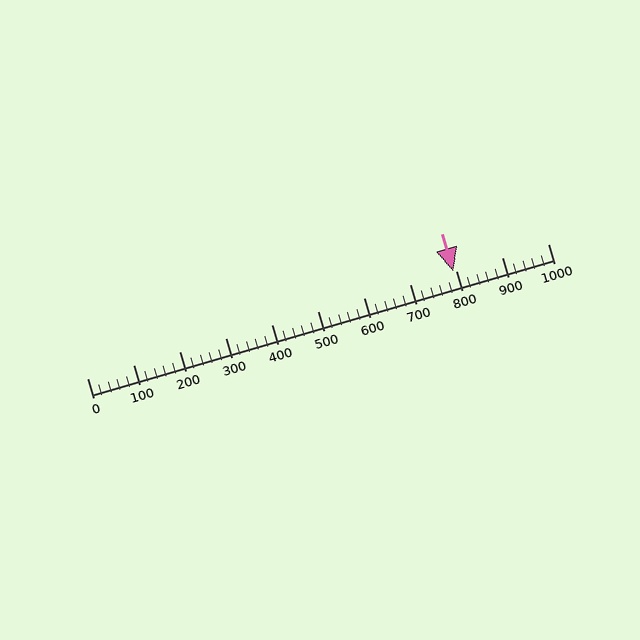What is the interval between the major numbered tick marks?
The major tick marks are spaced 100 units apart.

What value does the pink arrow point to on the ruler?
The pink arrow points to approximately 796.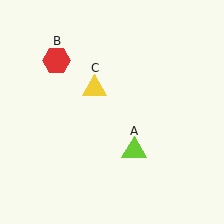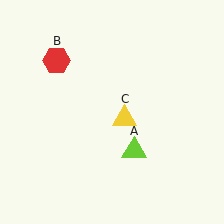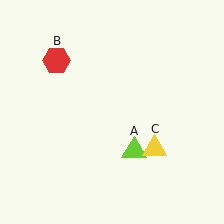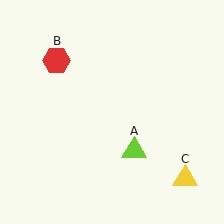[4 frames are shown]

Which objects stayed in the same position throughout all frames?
Lime triangle (object A) and red hexagon (object B) remained stationary.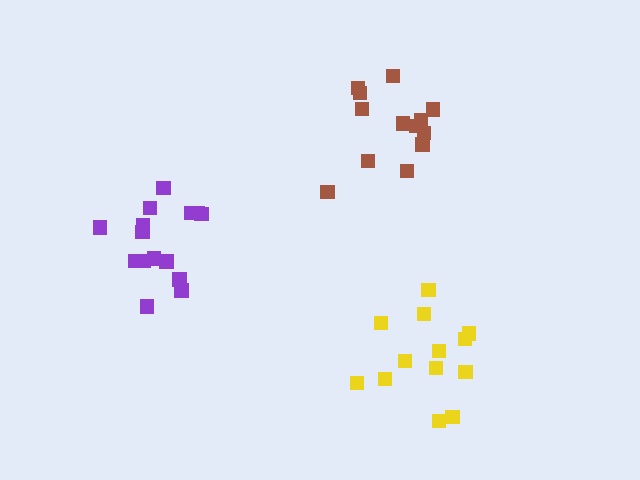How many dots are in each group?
Group 1: 13 dots, Group 2: 13 dots, Group 3: 15 dots (41 total).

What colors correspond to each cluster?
The clusters are colored: brown, yellow, purple.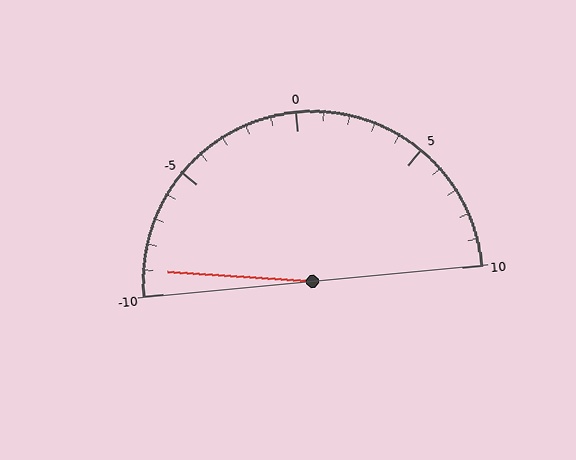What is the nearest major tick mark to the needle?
The nearest major tick mark is -10.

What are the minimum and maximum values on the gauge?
The gauge ranges from -10 to 10.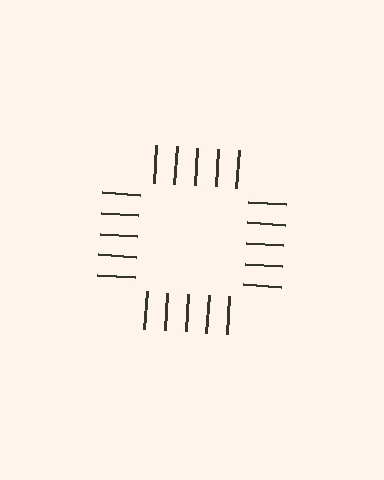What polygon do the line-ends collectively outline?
An illusory square — the line segments terminate on its edges but no continuous stroke is drawn.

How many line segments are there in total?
20 — 5 along each of the 4 edges.